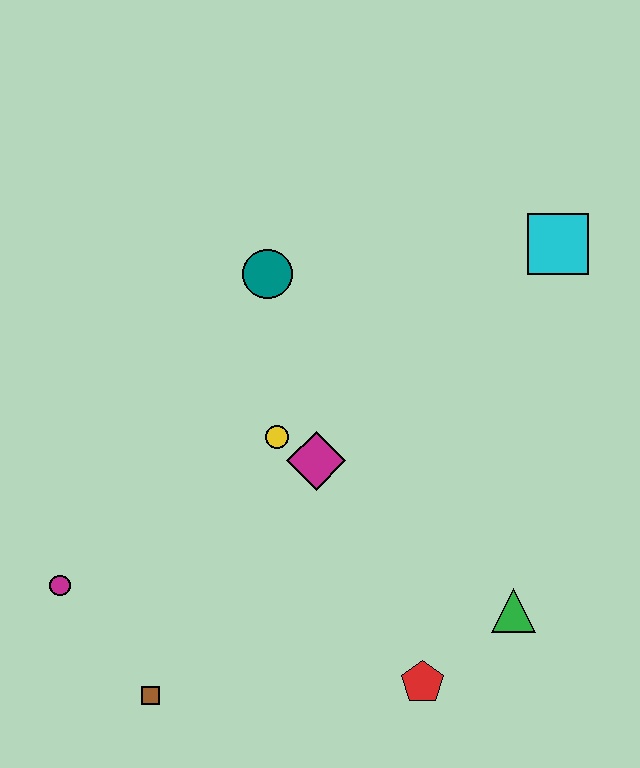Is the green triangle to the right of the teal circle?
Yes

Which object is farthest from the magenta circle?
The cyan square is farthest from the magenta circle.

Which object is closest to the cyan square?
The teal circle is closest to the cyan square.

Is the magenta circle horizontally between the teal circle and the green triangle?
No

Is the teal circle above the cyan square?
No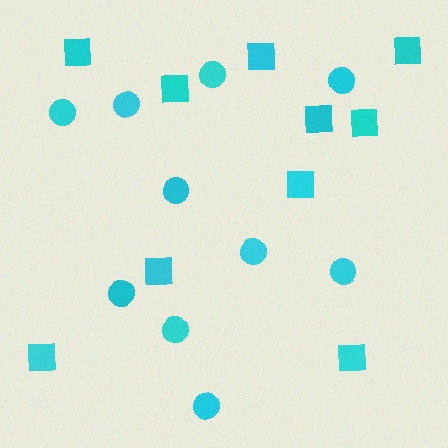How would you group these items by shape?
There are 2 groups: one group of circles (10) and one group of squares (10).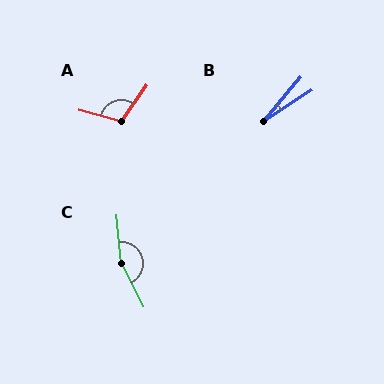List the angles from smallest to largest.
B (17°), A (110°), C (159°).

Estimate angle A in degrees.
Approximately 110 degrees.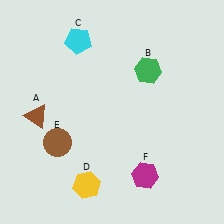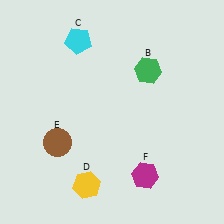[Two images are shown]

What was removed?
The brown triangle (A) was removed in Image 2.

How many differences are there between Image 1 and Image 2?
There is 1 difference between the two images.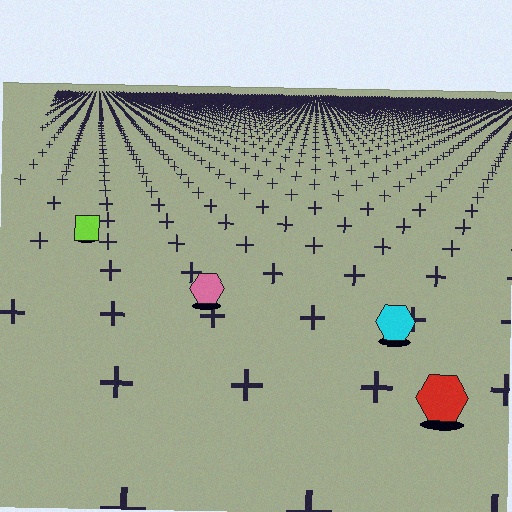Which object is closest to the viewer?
The red hexagon is closest. The texture marks near it are larger and more spread out.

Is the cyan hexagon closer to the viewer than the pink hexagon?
Yes. The cyan hexagon is closer — you can tell from the texture gradient: the ground texture is coarser near it.